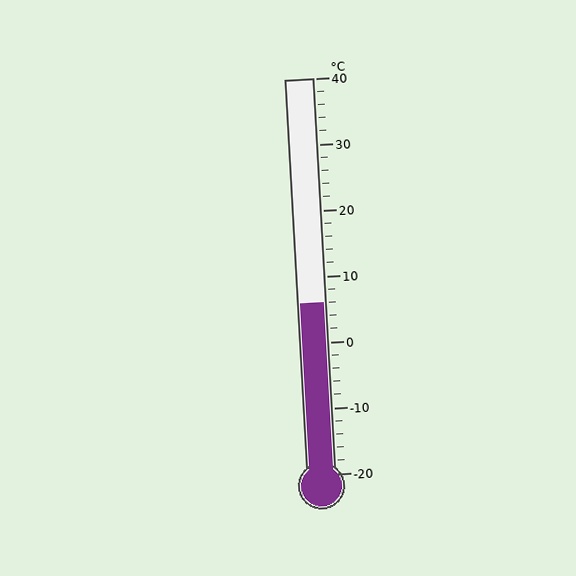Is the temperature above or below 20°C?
The temperature is below 20°C.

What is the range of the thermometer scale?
The thermometer scale ranges from -20°C to 40°C.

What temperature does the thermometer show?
The thermometer shows approximately 6°C.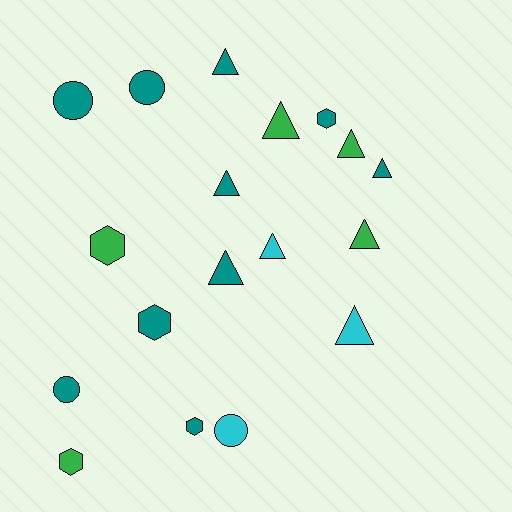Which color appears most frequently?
Teal, with 10 objects.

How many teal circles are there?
There are 3 teal circles.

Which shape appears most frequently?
Triangle, with 9 objects.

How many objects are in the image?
There are 18 objects.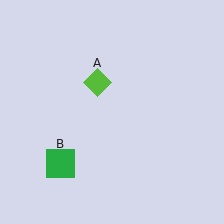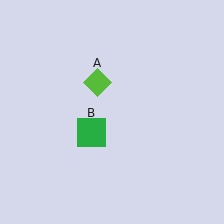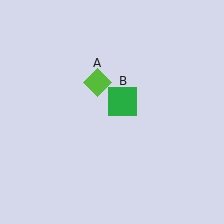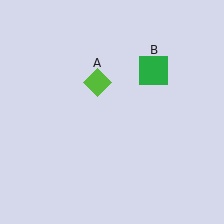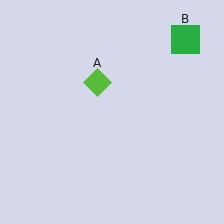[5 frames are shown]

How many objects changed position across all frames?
1 object changed position: green square (object B).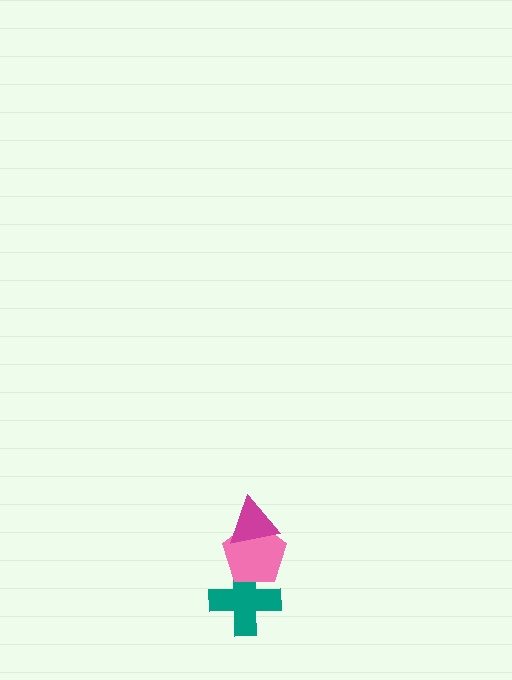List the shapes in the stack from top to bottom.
From top to bottom: the magenta triangle, the pink pentagon, the teal cross.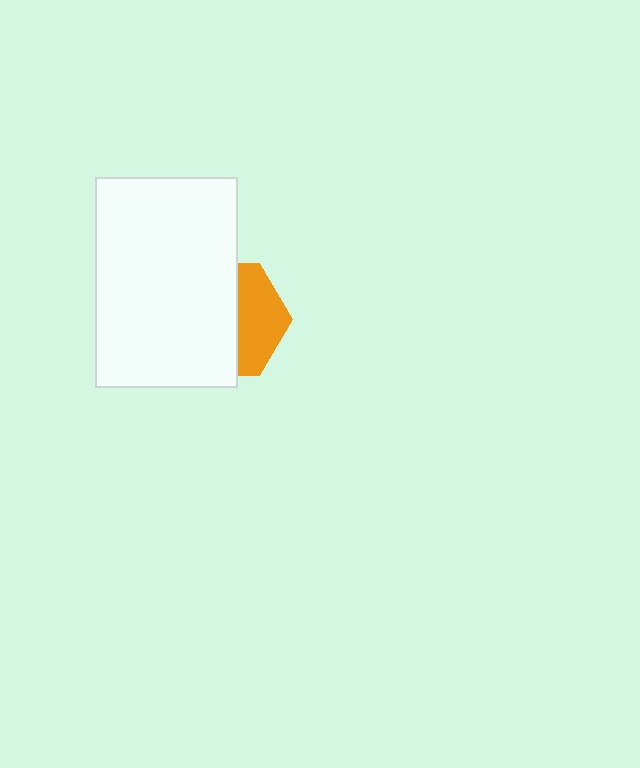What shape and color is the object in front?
The object in front is a white rectangle.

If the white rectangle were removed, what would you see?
You would see the complete orange hexagon.